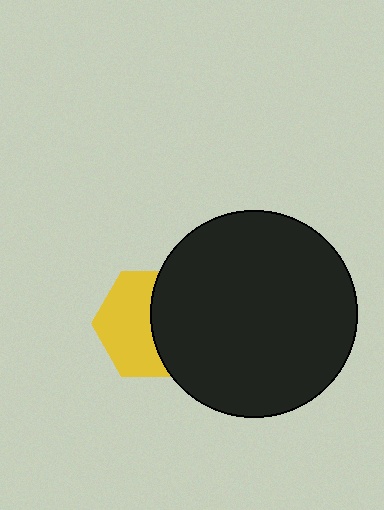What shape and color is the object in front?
The object in front is a black circle.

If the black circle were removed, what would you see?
You would see the complete yellow hexagon.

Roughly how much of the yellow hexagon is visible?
About half of it is visible (roughly 54%).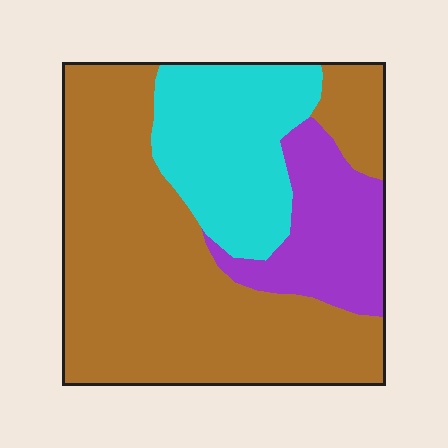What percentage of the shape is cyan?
Cyan covers roughly 25% of the shape.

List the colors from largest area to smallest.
From largest to smallest: brown, cyan, purple.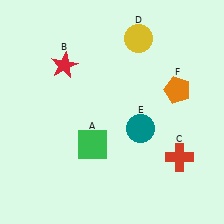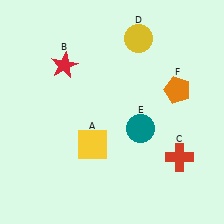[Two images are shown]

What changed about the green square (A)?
In Image 1, A is green. In Image 2, it changed to yellow.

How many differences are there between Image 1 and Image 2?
There is 1 difference between the two images.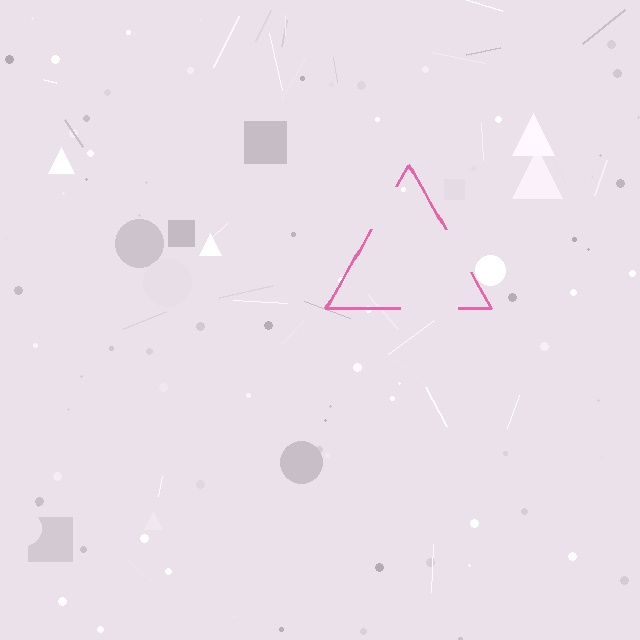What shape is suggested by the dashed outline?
The dashed outline suggests a triangle.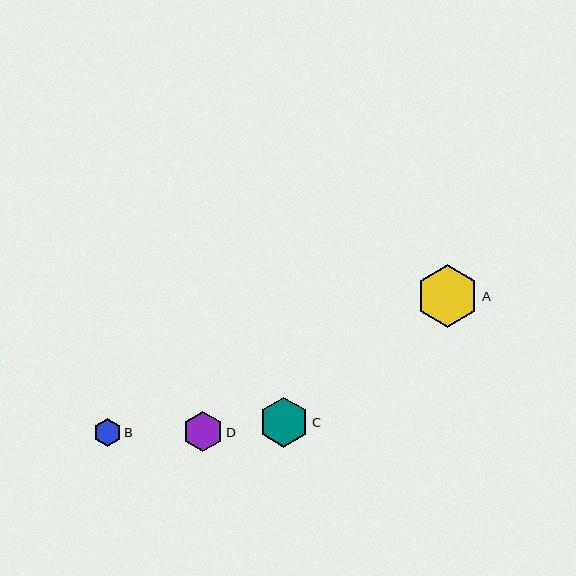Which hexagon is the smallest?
Hexagon B is the smallest with a size of approximately 27 pixels.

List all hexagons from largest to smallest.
From largest to smallest: A, C, D, B.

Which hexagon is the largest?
Hexagon A is the largest with a size of approximately 63 pixels.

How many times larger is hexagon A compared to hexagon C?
Hexagon A is approximately 1.3 times the size of hexagon C.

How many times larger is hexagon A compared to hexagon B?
Hexagon A is approximately 2.3 times the size of hexagon B.